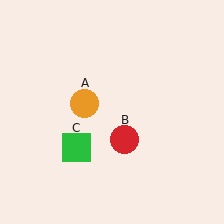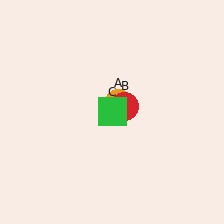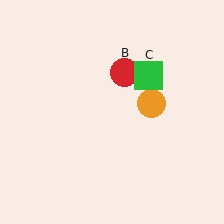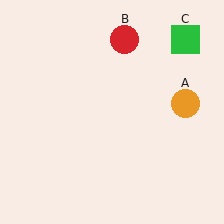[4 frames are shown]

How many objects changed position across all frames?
3 objects changed position: orange circle (object A), red circle (object B), green square (object C).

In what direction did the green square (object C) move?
The green square (object C) moved up and to the right.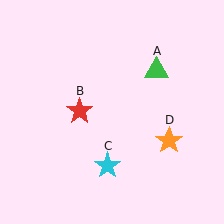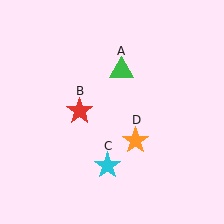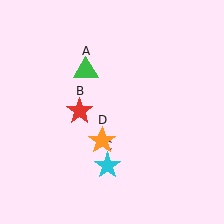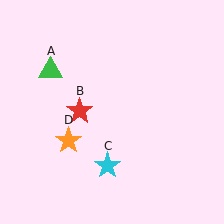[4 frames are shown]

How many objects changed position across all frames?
2 objects changed position: green triangle (object A), orange star (object D).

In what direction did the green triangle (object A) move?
The green triangle (object A) moved left.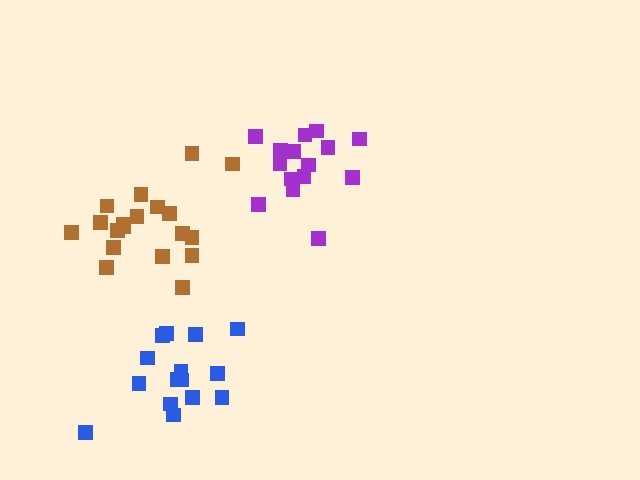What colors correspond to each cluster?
The clusters are colored: purple, brown, blue.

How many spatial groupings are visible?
There are 3 spatial groupings.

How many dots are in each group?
Group 1: 15 dots, Group 2: 19 dots, Group 3: 15 dots (49 total).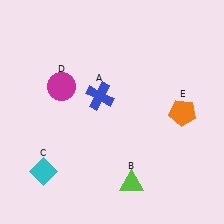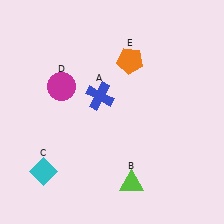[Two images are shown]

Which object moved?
The orange pentagon (E) moved left.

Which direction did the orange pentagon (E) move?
The orange pentagon (E) moved left.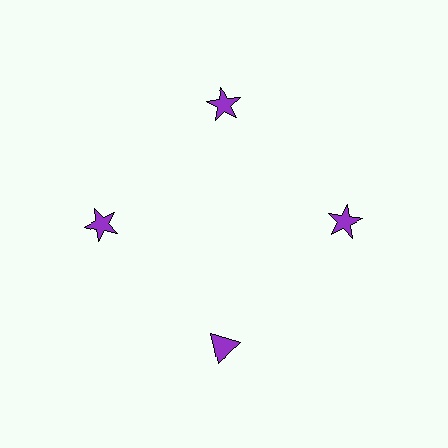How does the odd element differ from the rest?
It has a different shape: triangle instead of star.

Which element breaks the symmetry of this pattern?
The purple triangle at roughly the 6 o'clock position breaks the symmetry. All other shapes are purple stars.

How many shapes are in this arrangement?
There are 4 shapes arranged in a ring pattern.